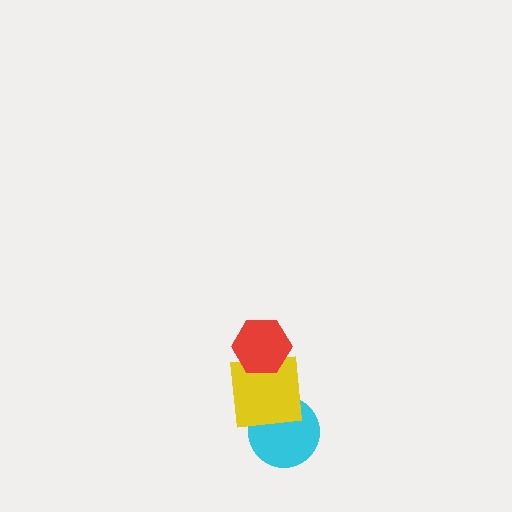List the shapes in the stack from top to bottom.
From top to bottom: the red hexagon, the yellow square, the cyan circle.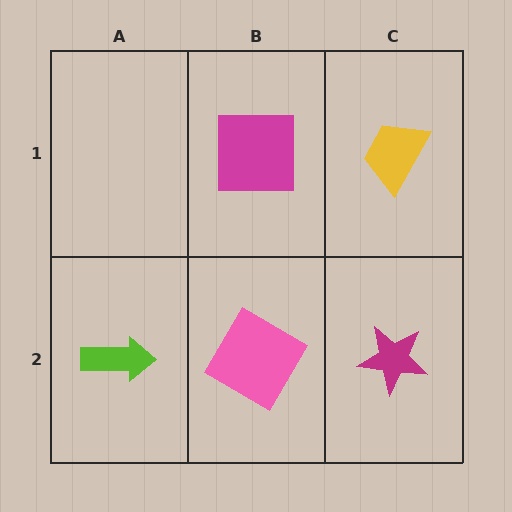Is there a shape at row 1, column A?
No, that cell is empty.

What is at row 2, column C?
A magenta star.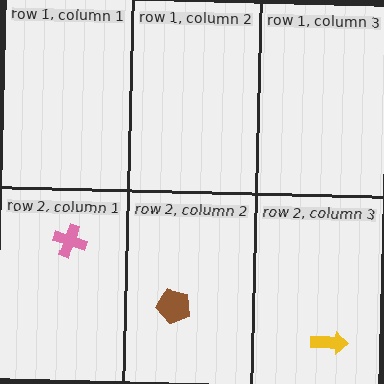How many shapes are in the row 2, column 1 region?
1.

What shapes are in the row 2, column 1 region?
The pink cross.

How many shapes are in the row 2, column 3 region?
1.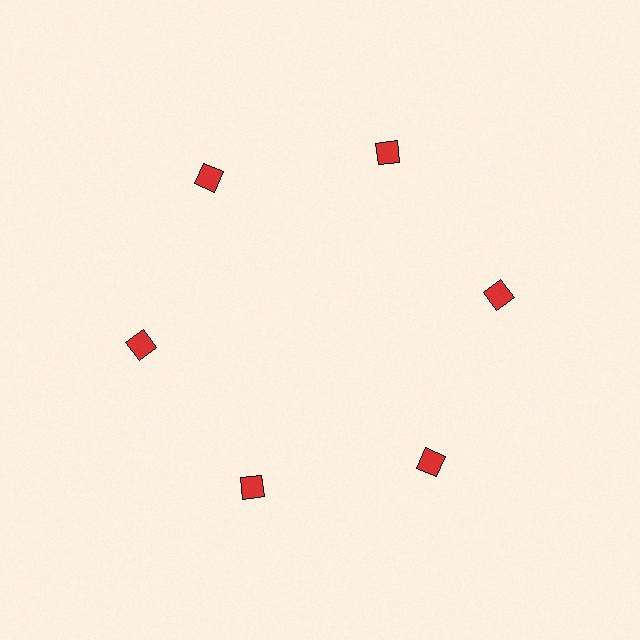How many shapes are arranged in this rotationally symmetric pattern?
There are 6 shapes, arranged in 6 groups of 1.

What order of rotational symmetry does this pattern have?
This pattern has 6-fold rotational symmetry.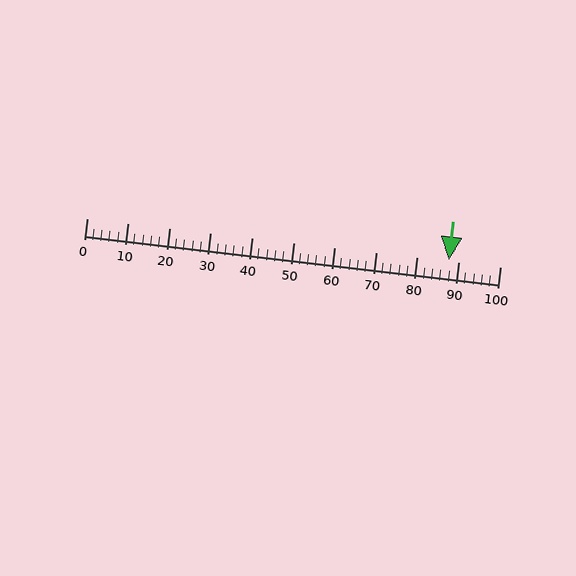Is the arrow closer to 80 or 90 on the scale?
The arrow is closer to 90.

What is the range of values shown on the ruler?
The ruler shows values from 0 to 100.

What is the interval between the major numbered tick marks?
The major tick marks are spaced 10 units apart.